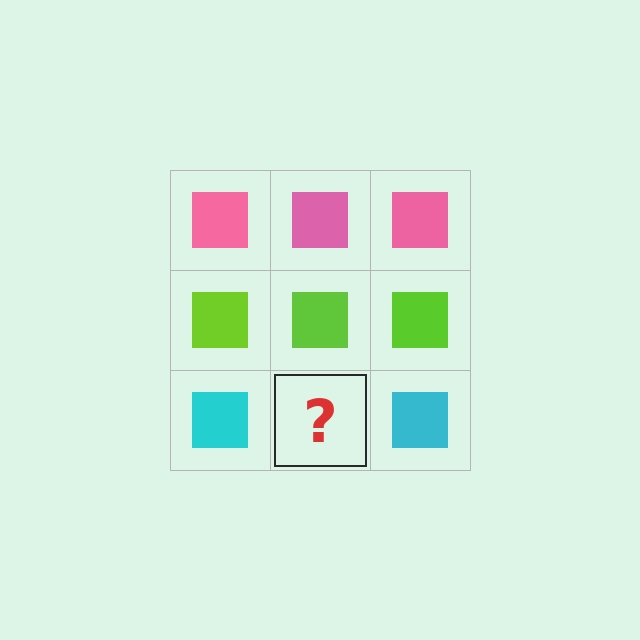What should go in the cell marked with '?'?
The missing cell should contain a cyan square.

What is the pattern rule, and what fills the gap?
The rule is that each row has a consistent color. The gap should be filled with a cyan square.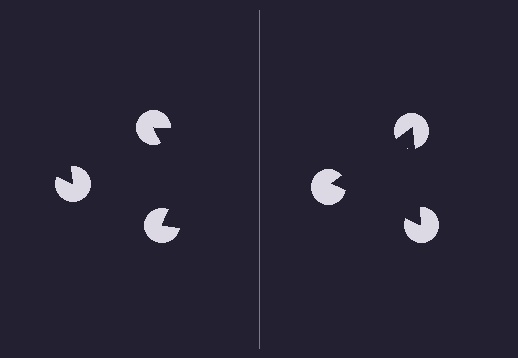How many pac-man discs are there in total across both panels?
6 — 3 on each side.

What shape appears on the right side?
An illusory triangle.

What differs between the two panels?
The pac-man discs are positioned identically on both sides; only the wedge orientations differ. On the right they align to a triangle; on the left they are misaligned.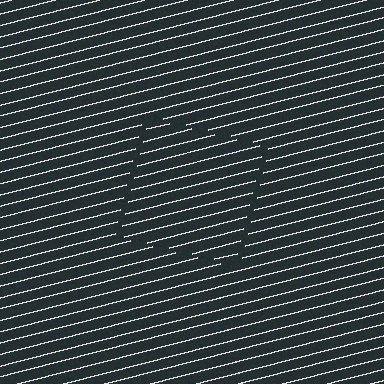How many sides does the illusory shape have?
4 sides — the line-ends trace a square.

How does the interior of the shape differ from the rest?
The interior of the shape contains the same grating, shifted by half a period — the contour is defined by the phase discontinuity where line-ends from the inner and outer gratings abut.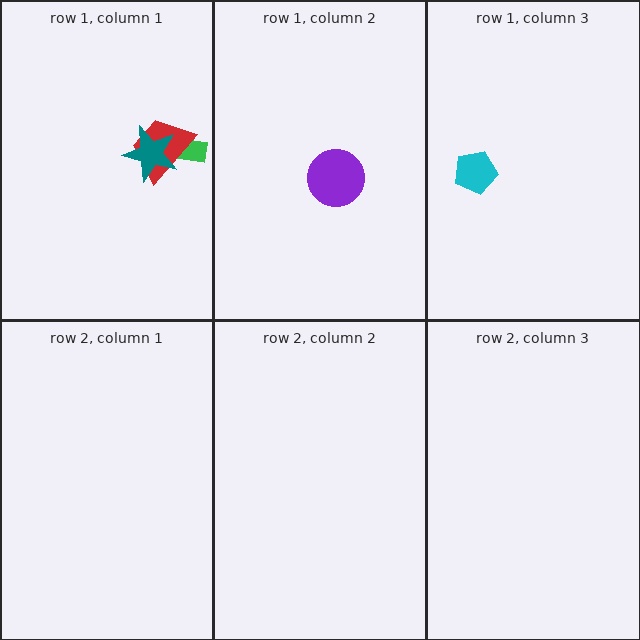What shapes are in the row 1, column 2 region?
The purple circle.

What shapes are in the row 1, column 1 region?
The green arrow, the red trapezoid, the teal star.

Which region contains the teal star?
The row 1, column 1 region.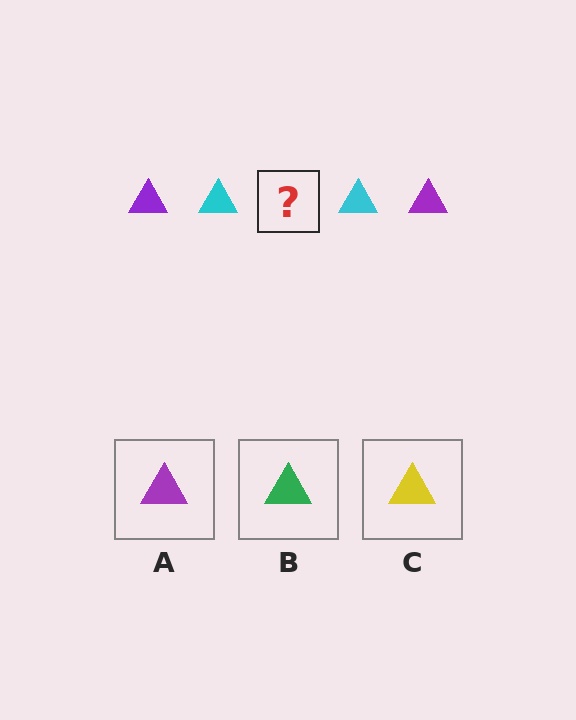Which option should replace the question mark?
Option A.